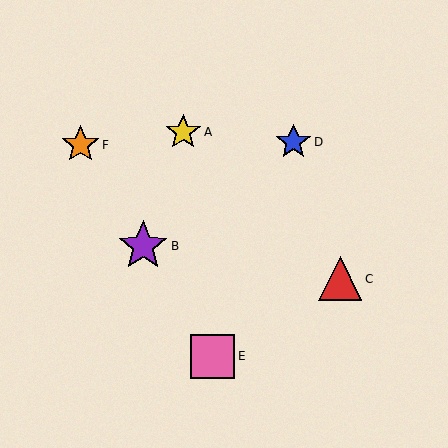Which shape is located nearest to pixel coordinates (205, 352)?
The pink square (labeled E) at (213, 356) is nearest to that location.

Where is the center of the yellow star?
The center of the yellow star is at (183, 132).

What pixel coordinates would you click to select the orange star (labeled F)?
Click at (80, 145) to select the orange star F.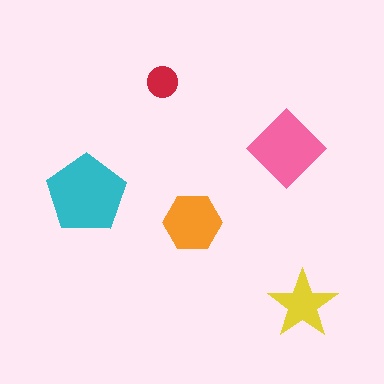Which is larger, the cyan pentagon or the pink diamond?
The cyan pentagon.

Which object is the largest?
The cyan pentagon.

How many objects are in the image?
There are 5 objects in the image.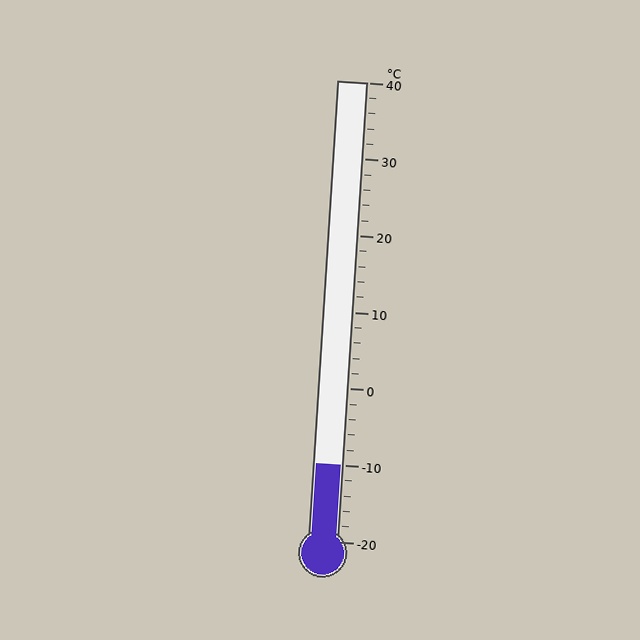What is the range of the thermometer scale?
The thermometer scale ranges from -20°C to 40°C.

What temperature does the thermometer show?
The thermometer shows approximately -10°C.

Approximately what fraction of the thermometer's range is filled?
The thermometer is filled to approximately 15% of its range.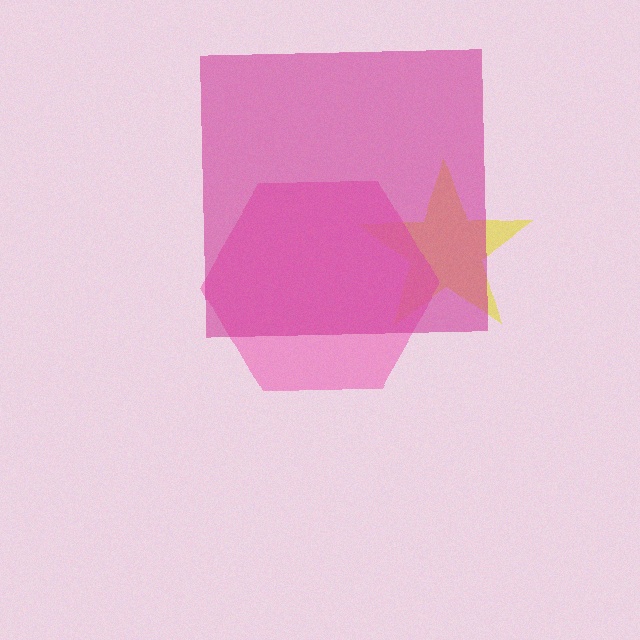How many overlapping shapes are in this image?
There are 3 overlapping shapes in the image.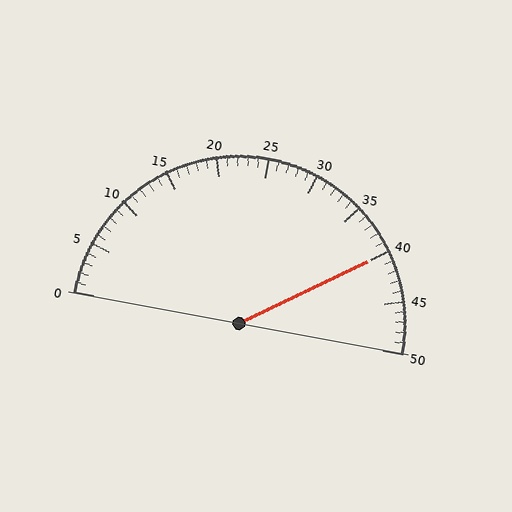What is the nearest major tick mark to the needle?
The nearest major tick mark is 40.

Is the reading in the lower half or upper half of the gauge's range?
The reading is in the upper half of the range (0 to 50).